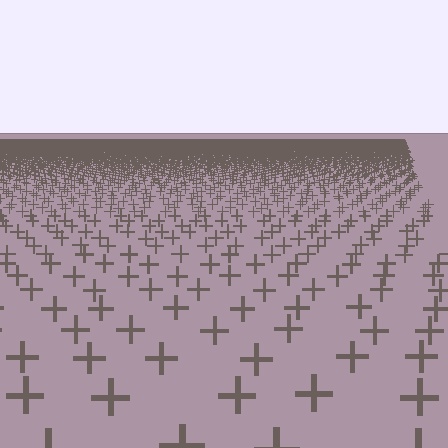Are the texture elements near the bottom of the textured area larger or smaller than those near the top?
Larger. Near the bottom, elements are closer to the viewer and appear at a bigger on-screen size.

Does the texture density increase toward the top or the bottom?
Density increases toward the top.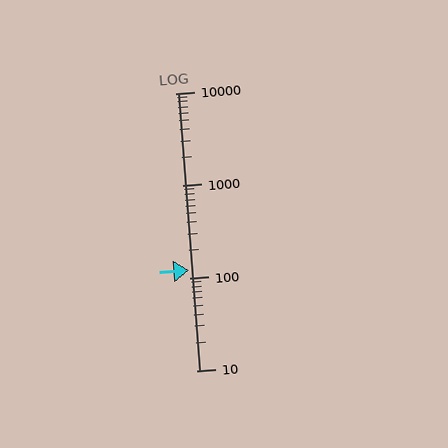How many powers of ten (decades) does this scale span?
The scale spans 3 decades, from 10 to 10000.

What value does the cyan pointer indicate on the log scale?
The pointer indicates approximately 120.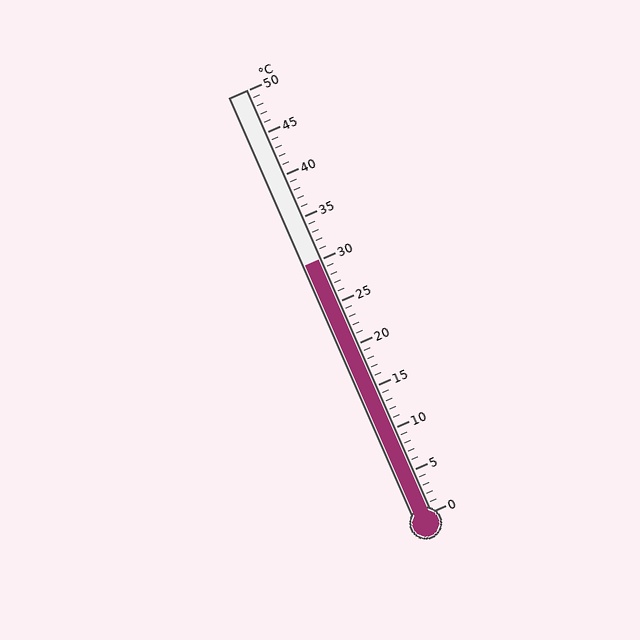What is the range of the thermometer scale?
The thermometer scale ranges from 0°C to 50°C.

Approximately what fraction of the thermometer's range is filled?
The thermometer is filled to approximately 60% of its range.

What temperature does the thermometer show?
The thermometer shows approximately 30°C.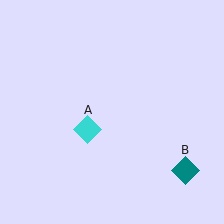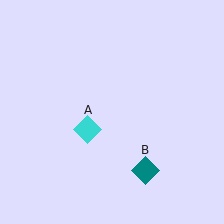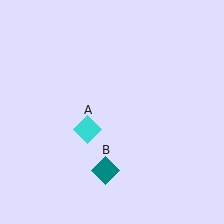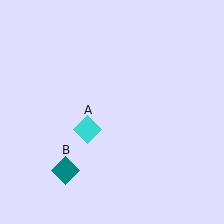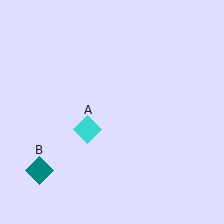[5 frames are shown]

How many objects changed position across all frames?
1 object changed position: teal diamond (object B).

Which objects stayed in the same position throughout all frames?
Cyan diamond (object A) remained stationary.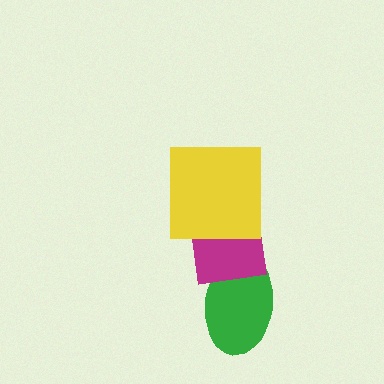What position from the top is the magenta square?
The magenta square is 2nd from the top.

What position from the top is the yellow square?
The yellow square is 1st from the top.